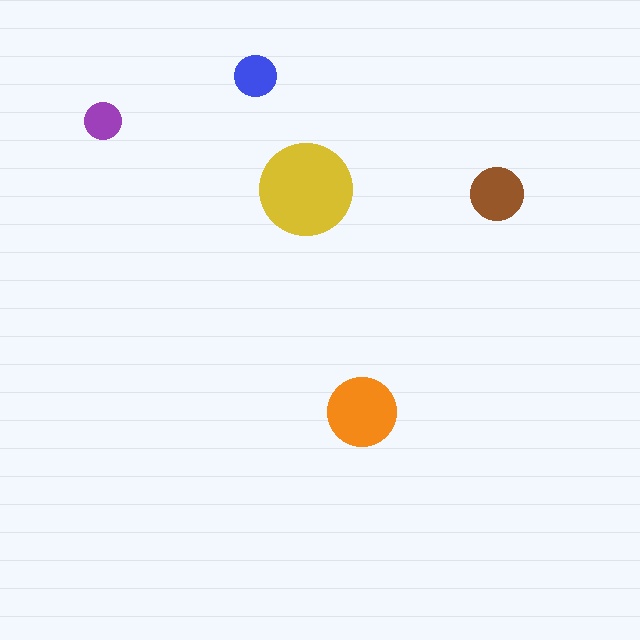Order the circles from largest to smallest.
the yellow one, the orange one, the brown one, the blue one, the purple one.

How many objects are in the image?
There are 5 objects in the image.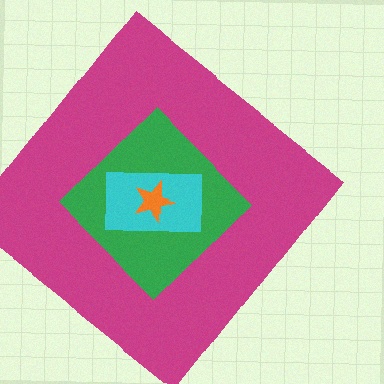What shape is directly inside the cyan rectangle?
The orange star.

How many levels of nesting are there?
4.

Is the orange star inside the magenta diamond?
Yes.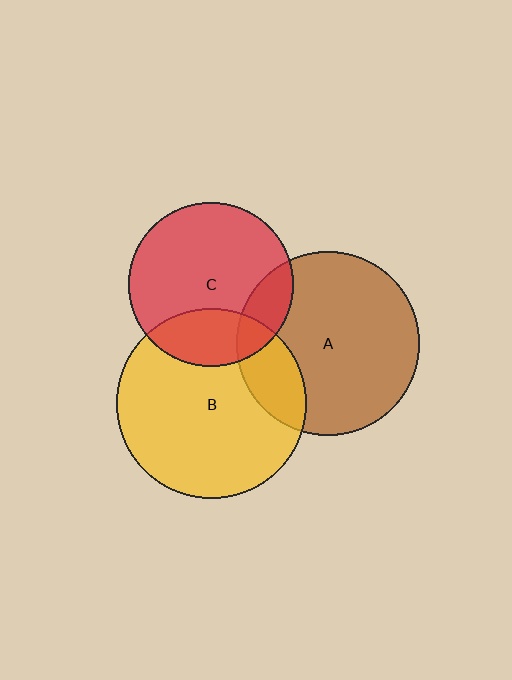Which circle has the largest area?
Circle B (yellow).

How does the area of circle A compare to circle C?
Approximately 1.2 times.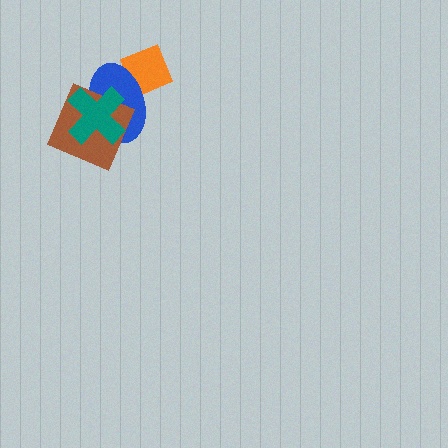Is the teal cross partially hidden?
No, no other shape covers it.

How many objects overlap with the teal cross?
2 objects overlap with the teal cross.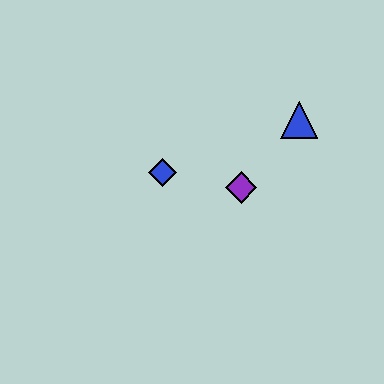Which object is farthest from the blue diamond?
The blue triangle is farthest from the blue diamond.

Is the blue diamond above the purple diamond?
Yes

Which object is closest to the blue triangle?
The purple diamond is closest to the blue triangle.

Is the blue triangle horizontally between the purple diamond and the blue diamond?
No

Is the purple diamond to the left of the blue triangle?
Yes